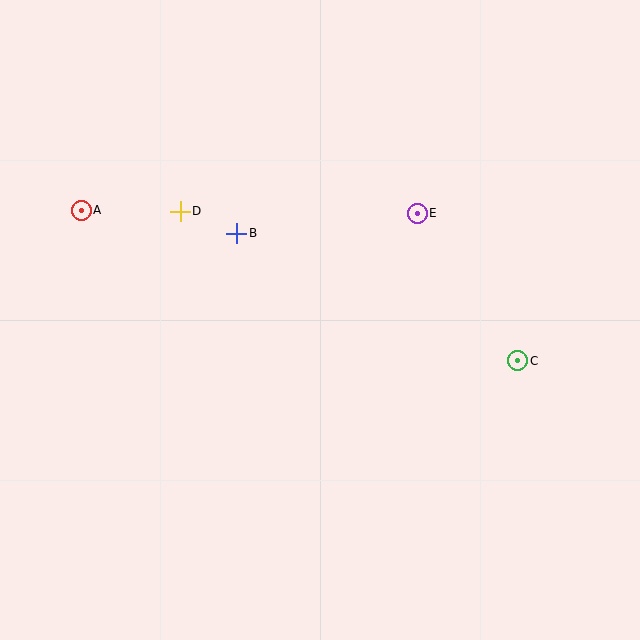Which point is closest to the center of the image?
Point B at (237, 233) is closest to the center.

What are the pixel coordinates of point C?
Point C is at (518, 361).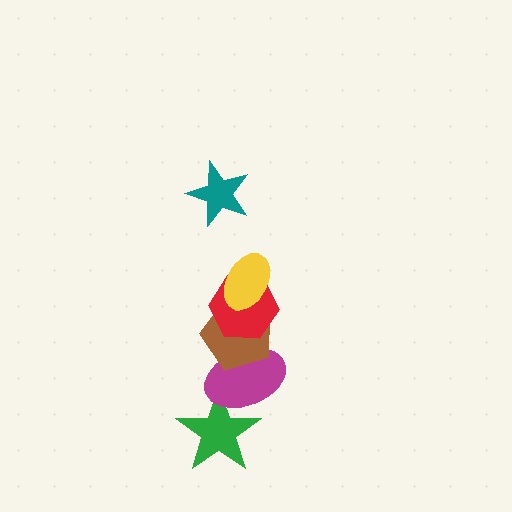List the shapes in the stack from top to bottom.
From top to bottom: the teal star, the yellow ellipse, the red hexagon, the brown pentagon, the magenta ellipse, the green star.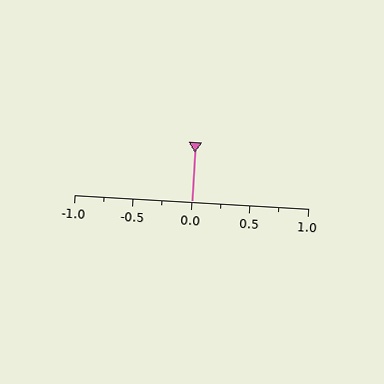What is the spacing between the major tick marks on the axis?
The major ticks are spaced 0.5 apart.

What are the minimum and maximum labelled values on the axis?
The axis runs from -1.0 to 1.0.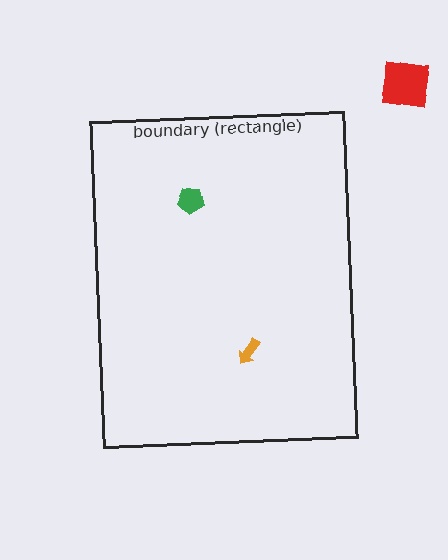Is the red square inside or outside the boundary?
Outside.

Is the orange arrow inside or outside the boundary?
Inside.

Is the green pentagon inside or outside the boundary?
Inside.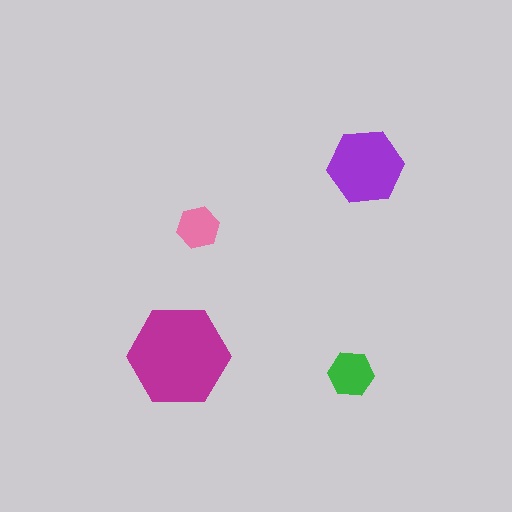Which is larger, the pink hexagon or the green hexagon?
The green one.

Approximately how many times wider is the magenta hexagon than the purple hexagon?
About 1.5 times wider.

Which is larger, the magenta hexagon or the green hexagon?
The magenta one.